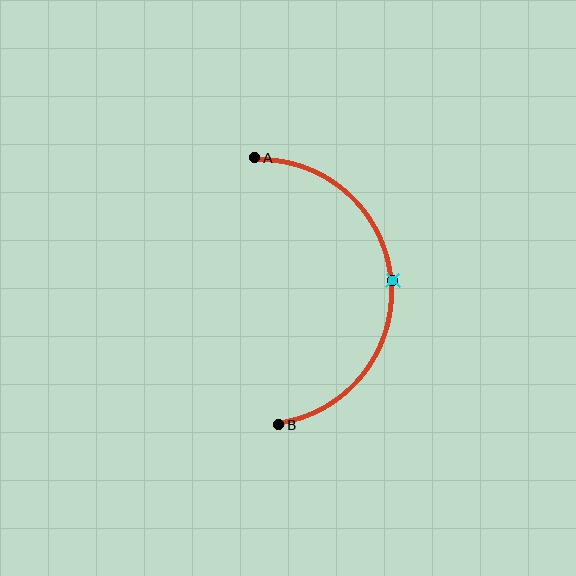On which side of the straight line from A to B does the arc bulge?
The arc bulges to the right of the straight line connecting A and B.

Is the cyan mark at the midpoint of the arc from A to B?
Yes. The cyan mark lies on the arc at equal arc-length from both A and B — it is the arc midpoint.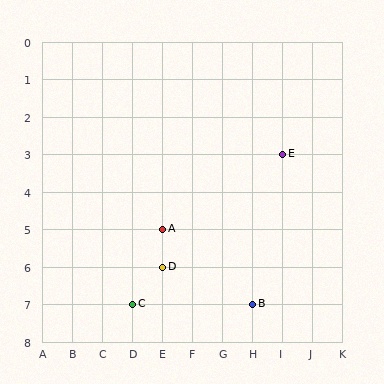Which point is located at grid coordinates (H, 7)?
Point B is at (H, 7).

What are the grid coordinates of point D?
Point D is at grid coordinates (E, 6).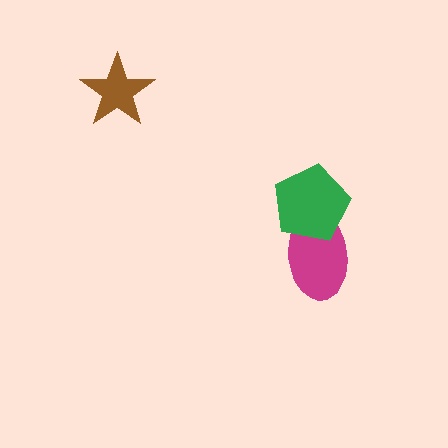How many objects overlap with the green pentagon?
1 object overlaps with the green pentagon.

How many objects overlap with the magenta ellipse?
1 object overlaps with the magenta ellipse.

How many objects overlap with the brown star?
0 objects overlap with the brown star.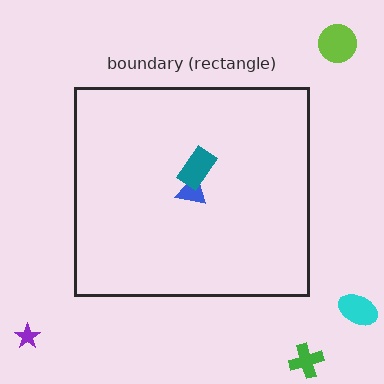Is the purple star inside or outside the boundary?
Outside.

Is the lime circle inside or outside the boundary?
Outside.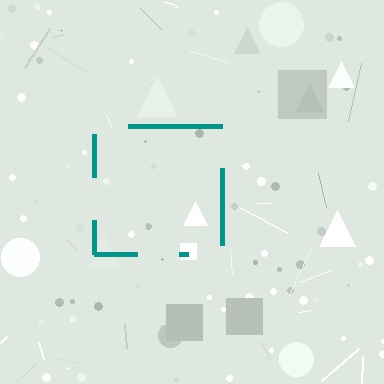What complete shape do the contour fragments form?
The contour fragments form a square.